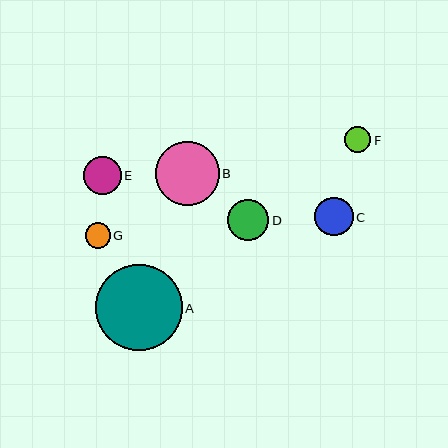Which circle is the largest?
Circle A is the largest with a size of approximately 87 pixels.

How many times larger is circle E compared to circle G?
Circle E is approximately 1.5 times the size of circle G.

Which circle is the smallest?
Circle G is the smallest with a size of approximately 25 pixels.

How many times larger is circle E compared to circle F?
Circle E is approximately 1.5 times the size of circle F.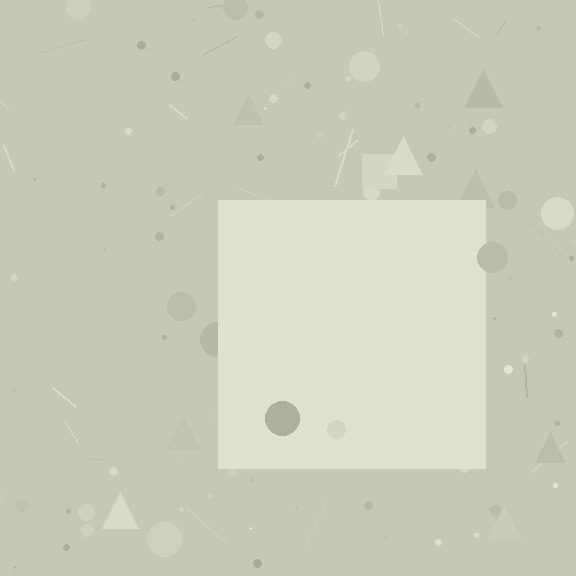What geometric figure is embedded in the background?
A square is embedded in the background.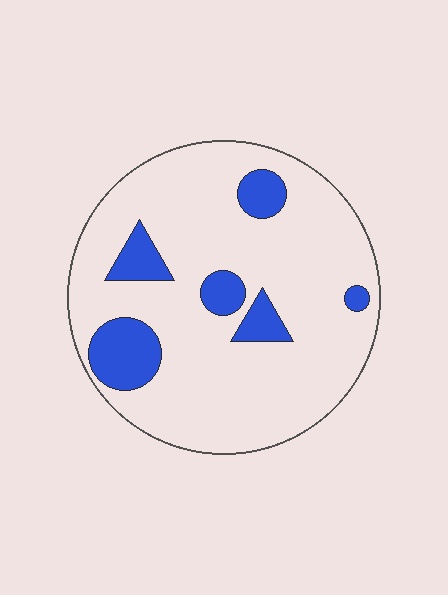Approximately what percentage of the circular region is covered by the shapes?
Approximately 15%.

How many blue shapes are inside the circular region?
6.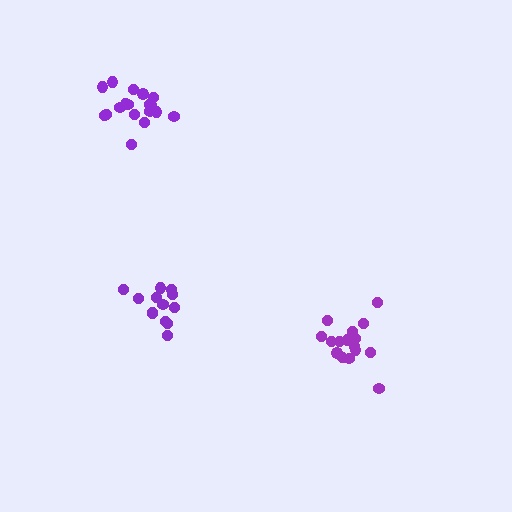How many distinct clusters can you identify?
There are 3 distinct clusters.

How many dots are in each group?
Group 1: 16 dots, Group 2: 13 dots, Group 3: 18 dots (47 total).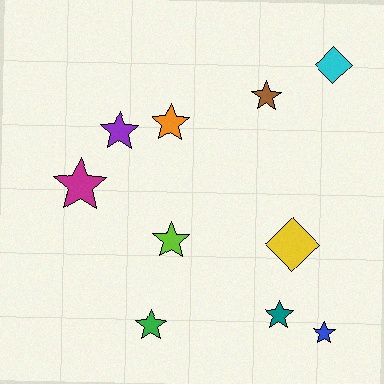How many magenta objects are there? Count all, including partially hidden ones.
There is 1 magenta object.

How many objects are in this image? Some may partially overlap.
There are 10 objects.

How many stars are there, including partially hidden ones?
There are 8 stars.